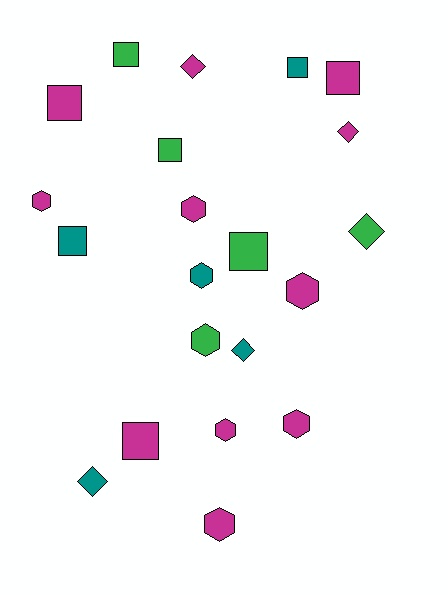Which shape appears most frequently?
Hexagon, with 8 objects.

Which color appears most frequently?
Magenta, with 11 objects.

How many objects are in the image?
There are 21 objects.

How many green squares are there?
There are 3 green squares.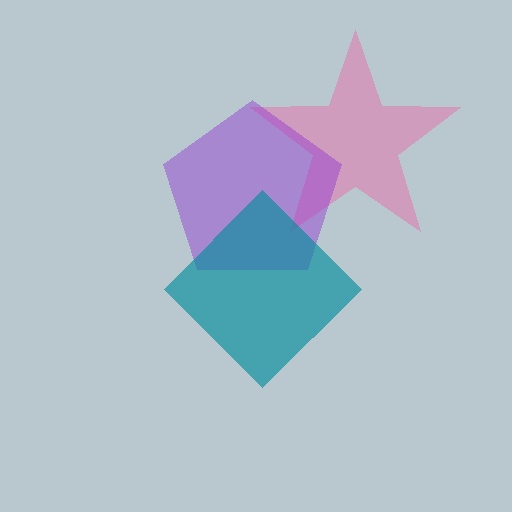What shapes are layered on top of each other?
The layered shapes are: a pink star, a purple pentagon, a teal diamond.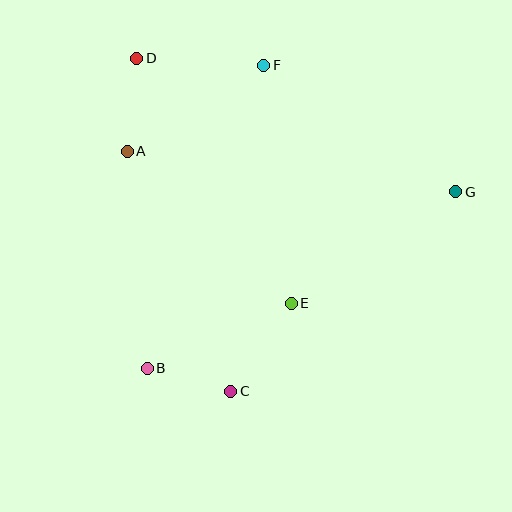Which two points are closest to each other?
Points B and C are closest to each other.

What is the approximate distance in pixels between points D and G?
The distance between D and G is approximately 346 pixels.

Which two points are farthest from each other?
Points B and G are farthest from each other.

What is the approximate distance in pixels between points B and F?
The distance between B and F is approximately 325 pixels.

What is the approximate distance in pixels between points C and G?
The distance between C and G is approximately 301 pixels.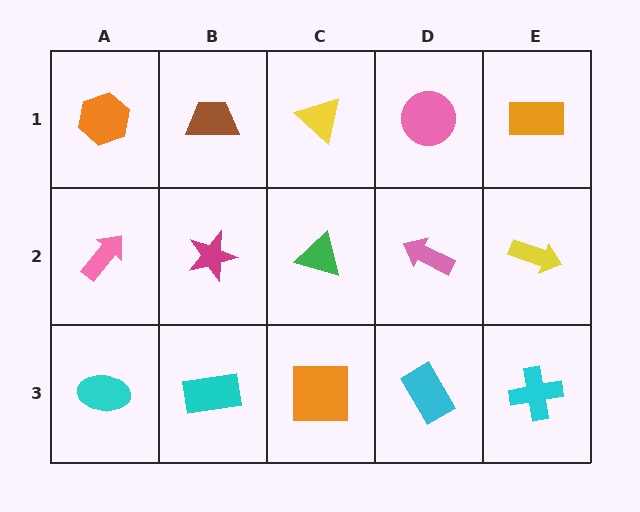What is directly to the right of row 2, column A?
A magenta star.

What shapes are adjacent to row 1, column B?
A magenta star (row 2, column B), an orange hexagon (row 1, column A), a yellow triangle (row 1, column C).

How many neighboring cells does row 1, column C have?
3.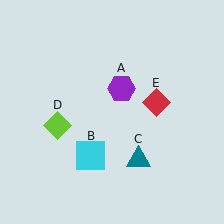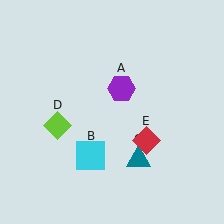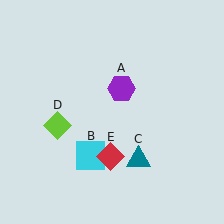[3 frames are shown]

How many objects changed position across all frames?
1 object changed position: red diamond (object E).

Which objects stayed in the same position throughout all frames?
Purple hexagon (object A) and cyan square (object B) and teal triangle (object C) and lime diamond (object D) remained stationary.